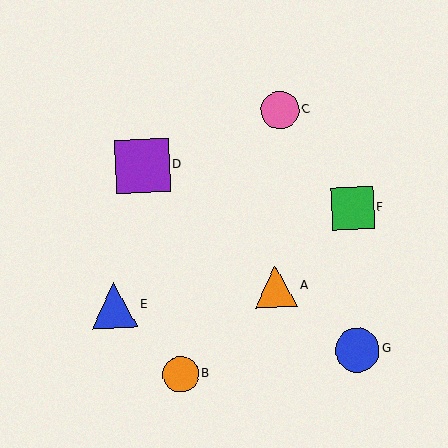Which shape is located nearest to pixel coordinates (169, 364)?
The orange circle (labeled B) at (181, 374) is nearest to that location.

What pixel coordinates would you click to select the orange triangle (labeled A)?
Click at (276, 287) to select the orange triangle A.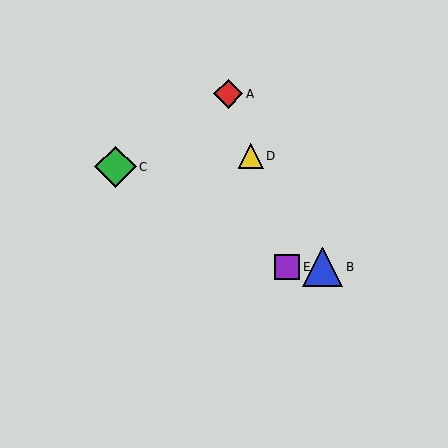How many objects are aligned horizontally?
2 objects (B, E) are aligned horizontally.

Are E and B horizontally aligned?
Yes, both are at y≈267.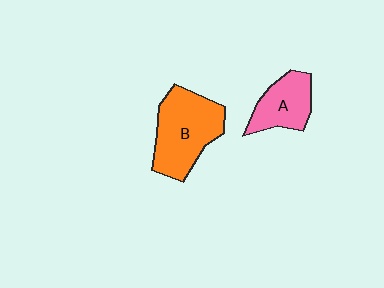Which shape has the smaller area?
Shape A (pink).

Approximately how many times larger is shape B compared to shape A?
Approximately 1.6 times.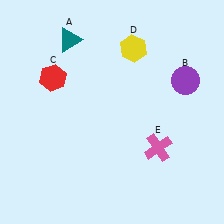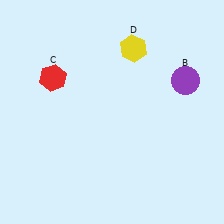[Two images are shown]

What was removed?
The pink cross (E), the teal triangle (A) were removed in Image 2.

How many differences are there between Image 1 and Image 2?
There are 2 differences between the two images.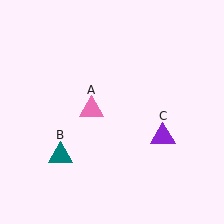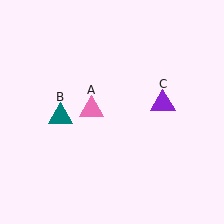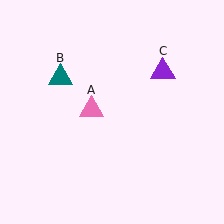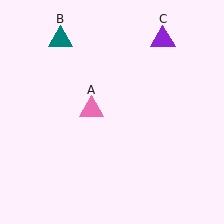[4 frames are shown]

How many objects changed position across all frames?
2 objects changed position: teal triangle (object B), purple triangle (object C).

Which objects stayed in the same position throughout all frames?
Pink triangle (object A) remained stationary.